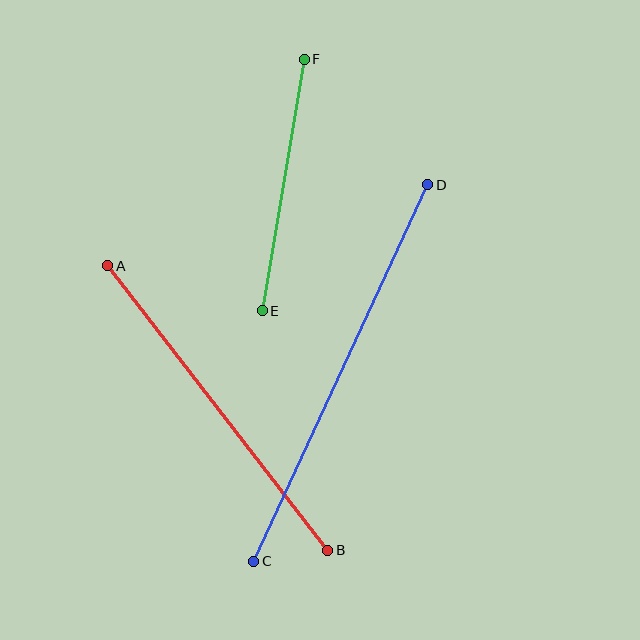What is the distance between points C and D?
The distance is approximately 415 pixels.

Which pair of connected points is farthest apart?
Points C and D are farthest apart.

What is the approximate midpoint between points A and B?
The midpoint is at approximately (218, 408) pixels.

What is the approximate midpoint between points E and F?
The midpoint is at approximately (283, 185) pixels.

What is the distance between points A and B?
The distance is approximately 360 pixels.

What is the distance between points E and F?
The distance is approximately 255 pixels.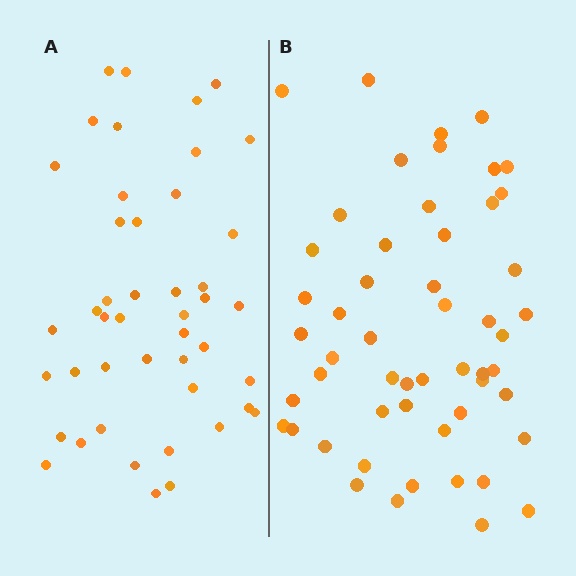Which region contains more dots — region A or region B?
Region B (the right region) has more dots.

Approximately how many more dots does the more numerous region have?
Region B has roughly 8 or so more dots than region A.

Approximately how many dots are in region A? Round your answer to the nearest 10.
About 40 dots. (The exact count is 45, which rounds to 40.)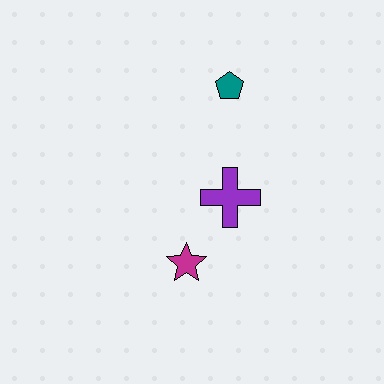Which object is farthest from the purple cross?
The teal pentagon is farthest from the purple cross.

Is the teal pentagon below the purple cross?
No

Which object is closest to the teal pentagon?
The purple cross is closest to the teal pentagon.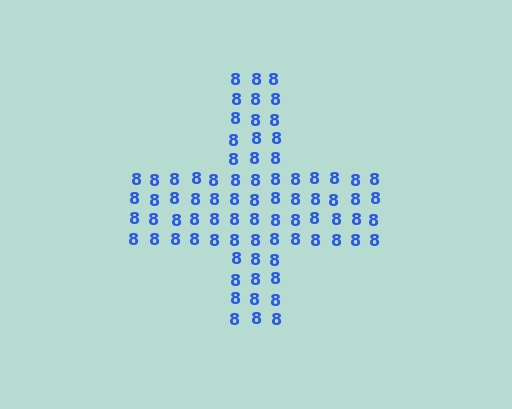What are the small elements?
The small elements are digit 8's.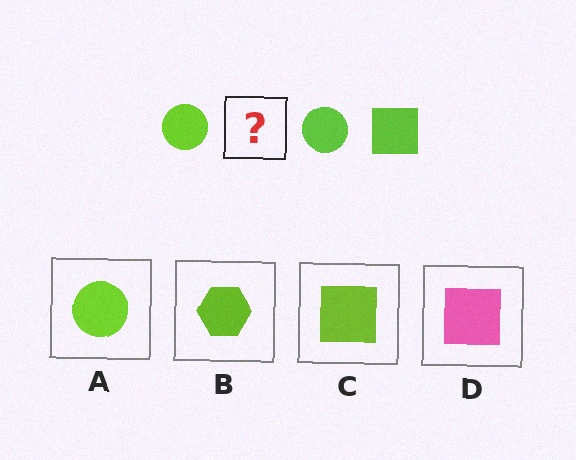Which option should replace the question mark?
Option C.